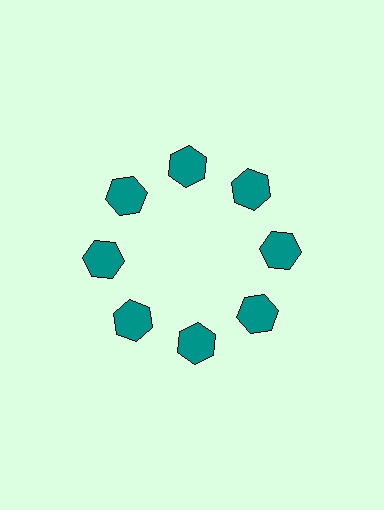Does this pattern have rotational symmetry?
Yes, this pattern has 8-fold rotational symmetry. It looks the same after rotating 45 degrees around the center.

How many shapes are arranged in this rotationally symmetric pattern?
There are 8 shapes, arranged in 8 groups of 1.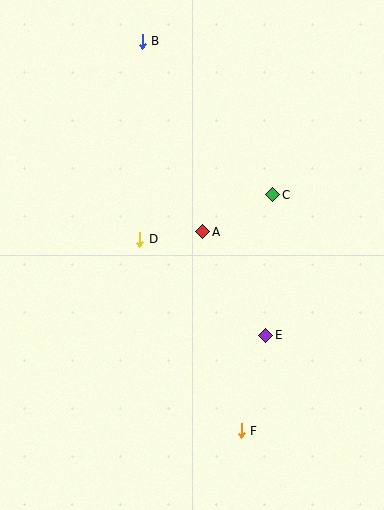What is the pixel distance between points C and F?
The distance between C and F is 238 pixels.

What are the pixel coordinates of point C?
Point C is at (273, 195).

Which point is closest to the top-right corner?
Point C is closest to the top-right corner.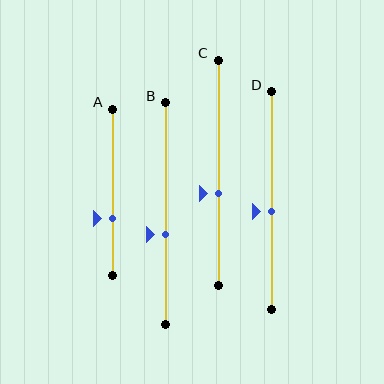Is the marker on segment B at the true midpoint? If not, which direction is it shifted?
No, the marker on segment B is shifted downward by about 10% of the segment length.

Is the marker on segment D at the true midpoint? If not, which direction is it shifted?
No, the marker on segment D is shifted downward by about 5% of the segment length.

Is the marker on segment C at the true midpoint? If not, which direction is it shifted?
No, the marker on segment C is shifted downward by about 9% of the segment length.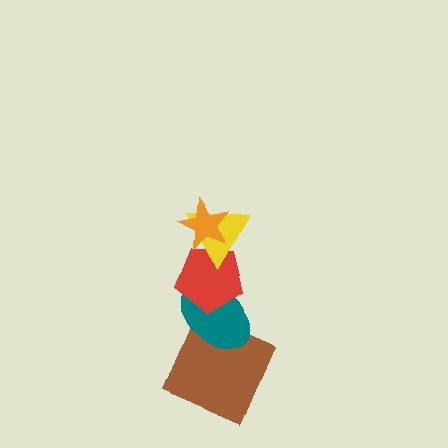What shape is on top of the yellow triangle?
The orange star is on top of the yellow triangle.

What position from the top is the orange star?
The orange star is 1st from the top.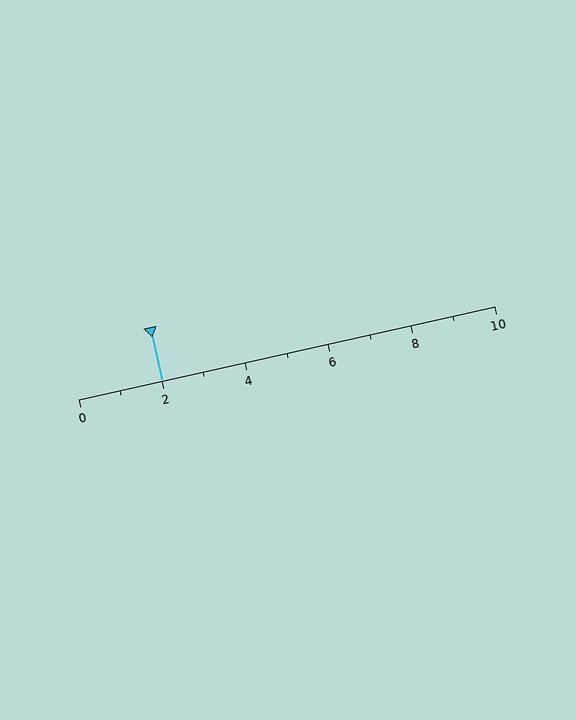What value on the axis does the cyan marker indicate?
The marker indicates approximately 2.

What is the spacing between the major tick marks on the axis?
The major ticks are spaced 2 apart.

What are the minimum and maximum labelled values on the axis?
The axis runs from 0 to 10.